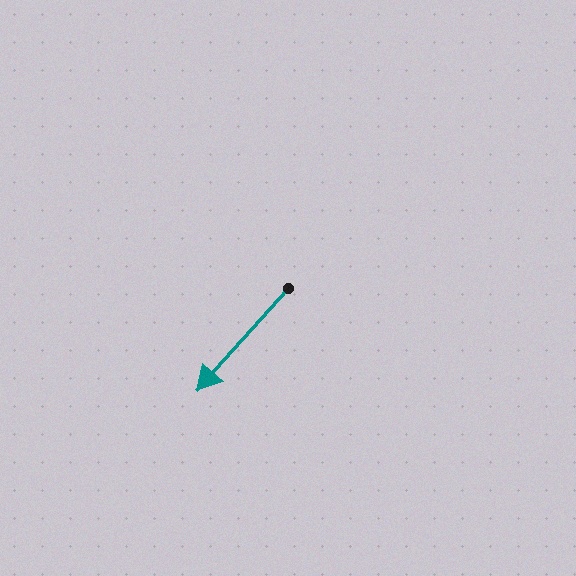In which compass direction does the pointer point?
Southwest.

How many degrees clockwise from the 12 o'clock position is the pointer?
Approximately 222 degrees.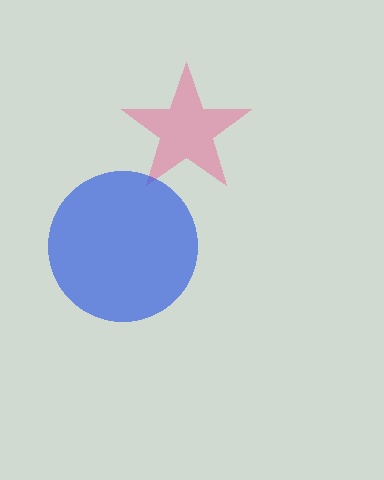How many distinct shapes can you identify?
There are 2 distinct shapes: a pink star, a blue circle.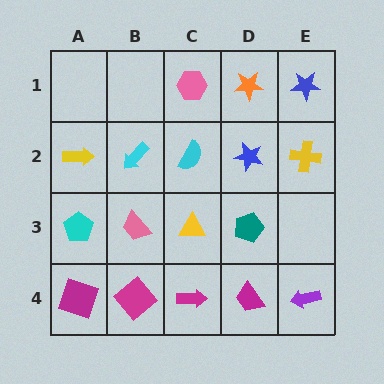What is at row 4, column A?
A magenta square.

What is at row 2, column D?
A blue star.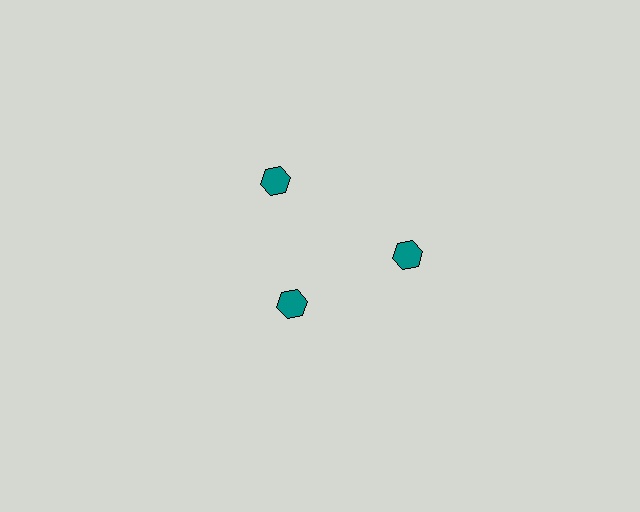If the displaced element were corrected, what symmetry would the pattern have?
It would have 3-fold rotational symmetry — the pattern would map onto itself every 120 degrees.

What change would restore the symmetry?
The symmetry would be restored by moving it outward, back onto the ring so that all 3 hexagons sit at equal angles and equal distance from the center.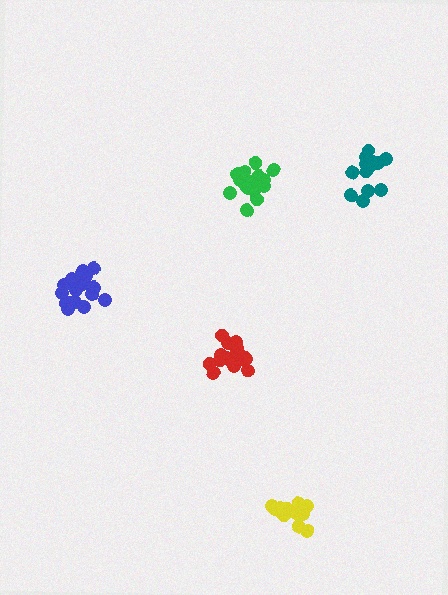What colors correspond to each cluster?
The clusters are colored: yellow, blue, green, teal, red.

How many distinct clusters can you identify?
There are 5 distinct clusters.